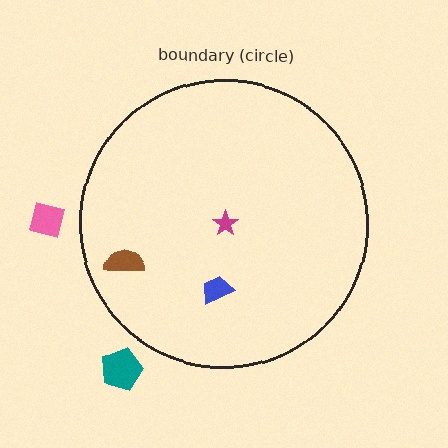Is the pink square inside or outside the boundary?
Outside.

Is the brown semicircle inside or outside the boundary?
Inside.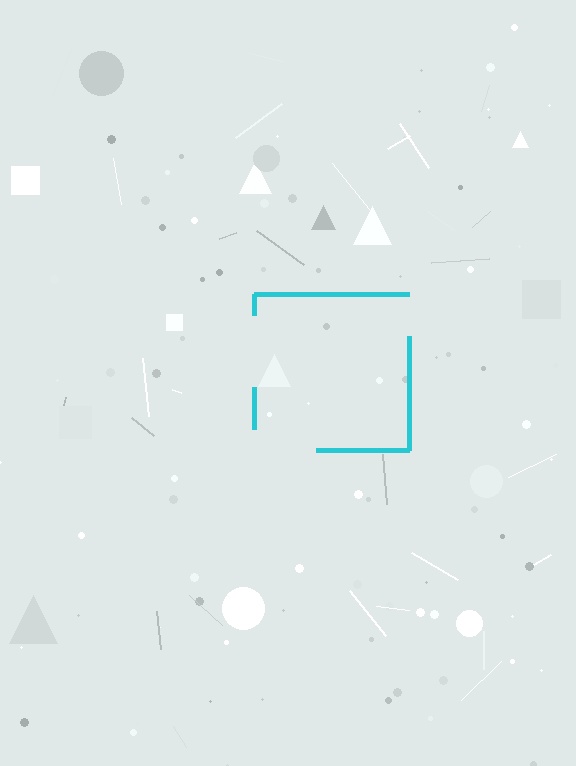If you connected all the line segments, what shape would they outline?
They would outline a square.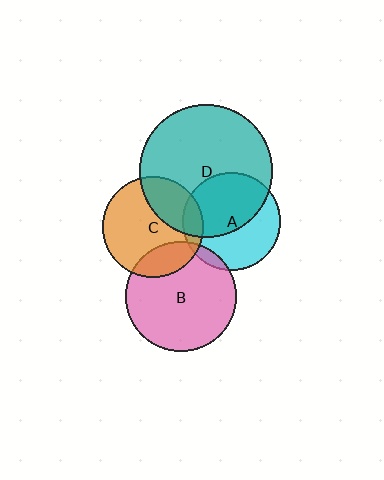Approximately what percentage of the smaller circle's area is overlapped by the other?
Approximately 10%.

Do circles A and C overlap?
Yes.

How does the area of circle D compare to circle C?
Approximately 1.7 times.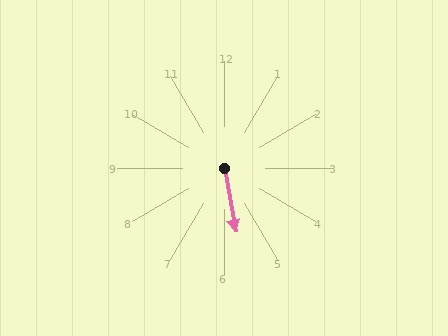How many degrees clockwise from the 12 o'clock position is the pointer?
Approximately 170 degrees.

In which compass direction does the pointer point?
South.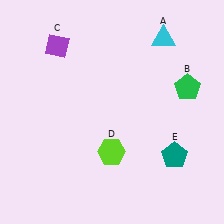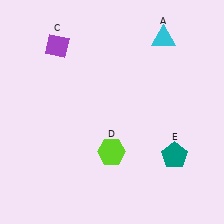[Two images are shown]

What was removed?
The green pentagon (B) was removed in Image 2.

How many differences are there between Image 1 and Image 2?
There is 1 difference between the two images.